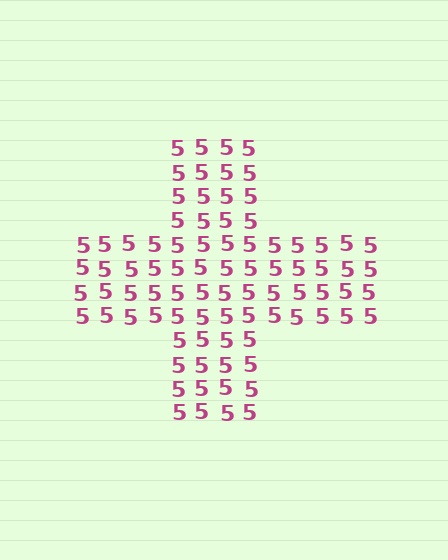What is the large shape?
The large shape is a cross.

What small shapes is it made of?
It is made of small digit 5's.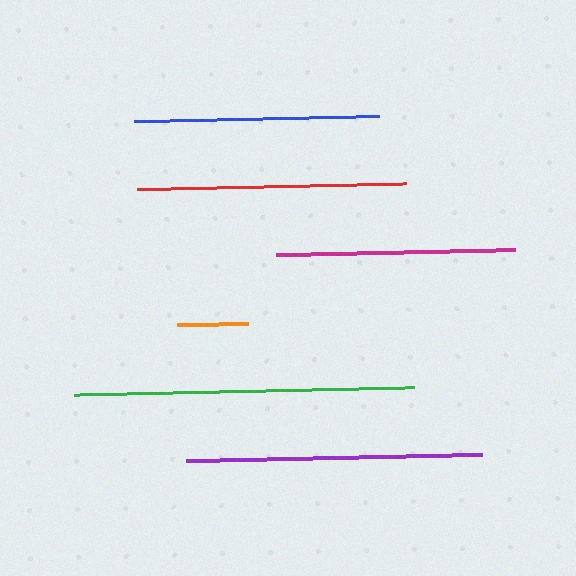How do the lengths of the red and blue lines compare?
The red and blue lines are approximately the same length.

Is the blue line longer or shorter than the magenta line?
The blue line is longer than the magenta line.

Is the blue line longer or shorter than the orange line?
The blue line is longer than the orange line.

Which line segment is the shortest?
The orange line is the shortest at approximately 70 pixels.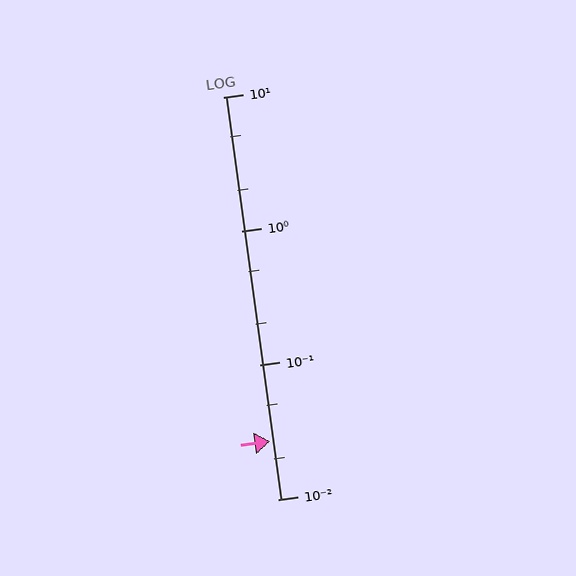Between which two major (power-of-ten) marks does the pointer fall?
The pointer is between 0.01 and 0.1.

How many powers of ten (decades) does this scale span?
The scale spans 3 decades, from 0.01 to 10.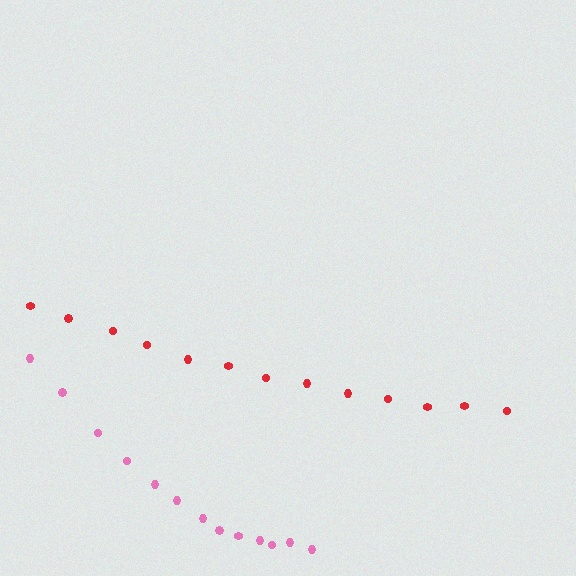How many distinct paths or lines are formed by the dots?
There are 2 distinct paths.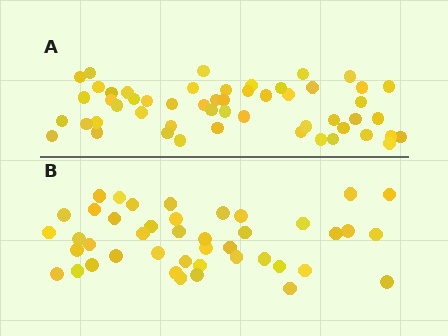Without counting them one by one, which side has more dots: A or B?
Region A (the top region) has more dots.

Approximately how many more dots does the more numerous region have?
Region A has roughly 10 or so more dots than region B.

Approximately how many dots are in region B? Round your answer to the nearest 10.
About 40 dots. (The exact count is 43, which rounds to 40.)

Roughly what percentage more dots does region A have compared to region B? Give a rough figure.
About 25% more.